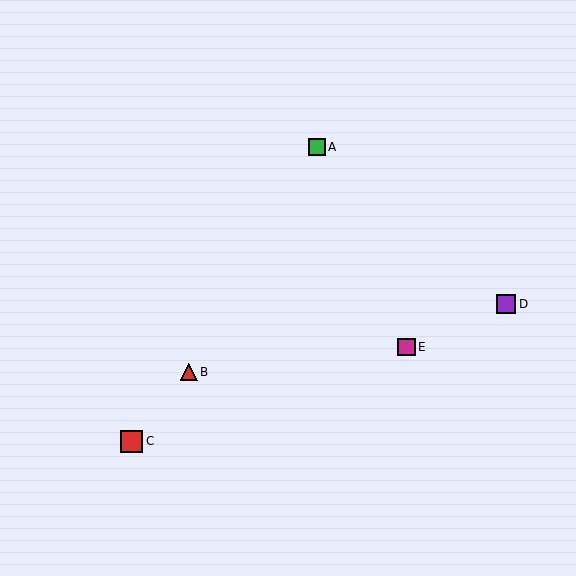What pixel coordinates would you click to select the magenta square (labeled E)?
Click at (406, 347) to select the magenta square E.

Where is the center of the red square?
The center of the red square is at (132, 441).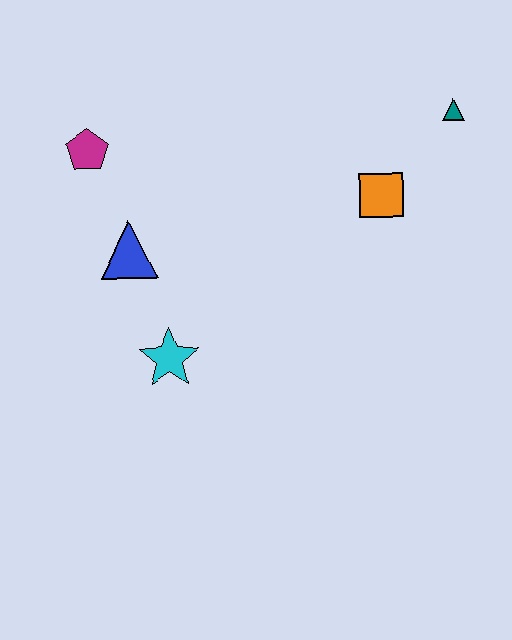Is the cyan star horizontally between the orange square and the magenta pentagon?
Yes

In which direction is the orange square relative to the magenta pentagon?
The orange square is to the right of the magenta pentagon.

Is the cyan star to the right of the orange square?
No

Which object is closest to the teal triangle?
The orange square is closest to the teal triangle.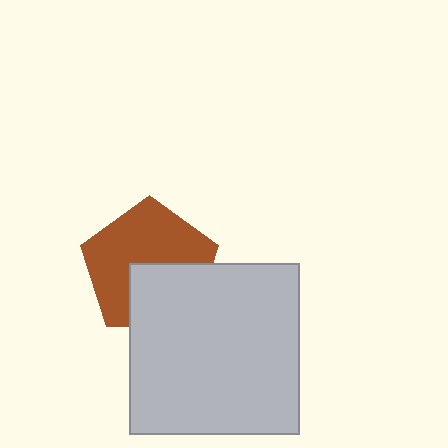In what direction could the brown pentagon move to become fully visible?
The brown pentagon could move up. That would shift it out from behind the light gray square entirely.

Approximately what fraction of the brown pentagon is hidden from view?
Roughly 37% of the brown pentagon is hidden behind the light gray square.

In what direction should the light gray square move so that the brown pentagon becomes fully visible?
The light gray square should move down. That is the shortest direction to clear the overlap and leave the brown pentagon fully visible.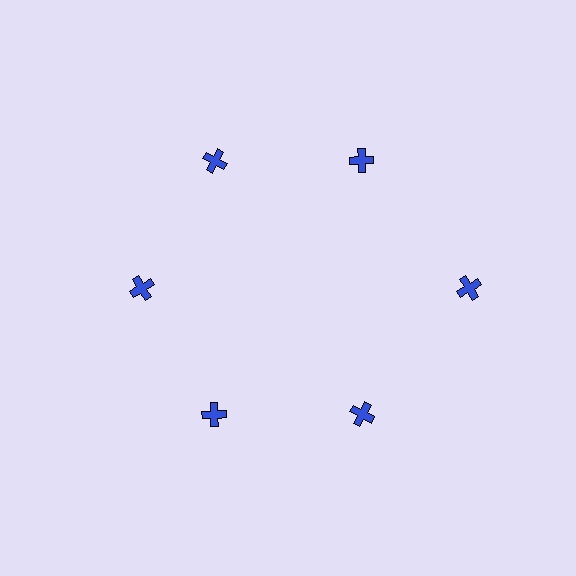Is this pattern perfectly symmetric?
No. The 6 blue crosses are arranged in a ring, but one element near the 3 o'clock position is pushed outward from the center, breaking the 6-fold rotational symmetry.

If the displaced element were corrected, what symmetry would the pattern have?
It would have 6-fold rotational symmetry — the pattern would map onto itself every 60 degrees.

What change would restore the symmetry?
The symmetry would be restored by moving it inward, back onto the ring so that all 6 crosses sit at equal angles and equal distance from the center.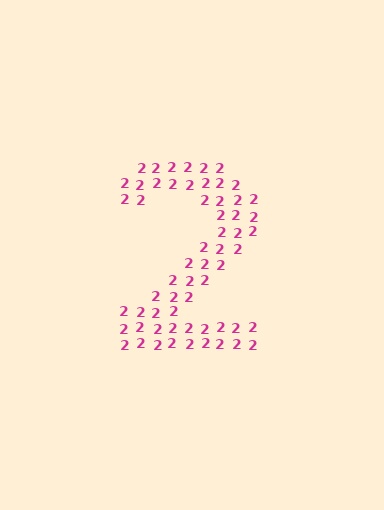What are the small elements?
The small elements are digit 2's.